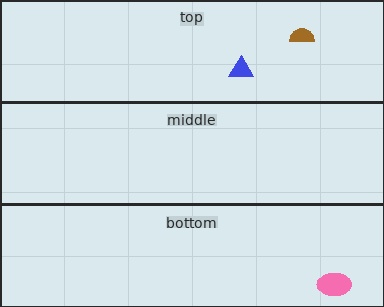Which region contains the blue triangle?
The top region.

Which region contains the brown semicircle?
The top region.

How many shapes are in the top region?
2.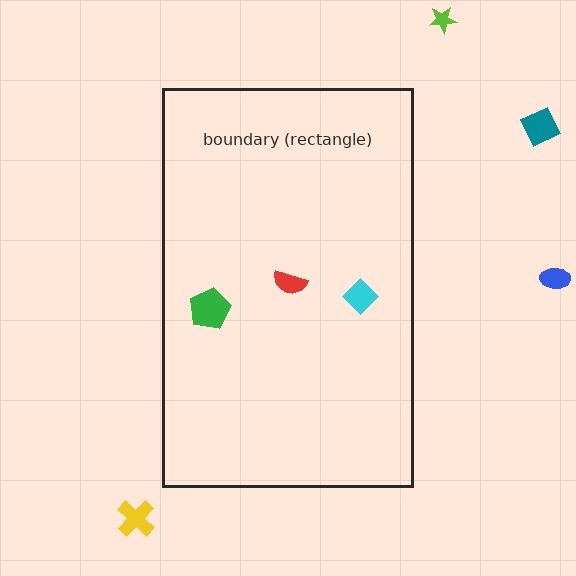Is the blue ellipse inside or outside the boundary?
Outside.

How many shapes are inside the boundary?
3 inside, 4 outside.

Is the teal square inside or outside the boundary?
Outside.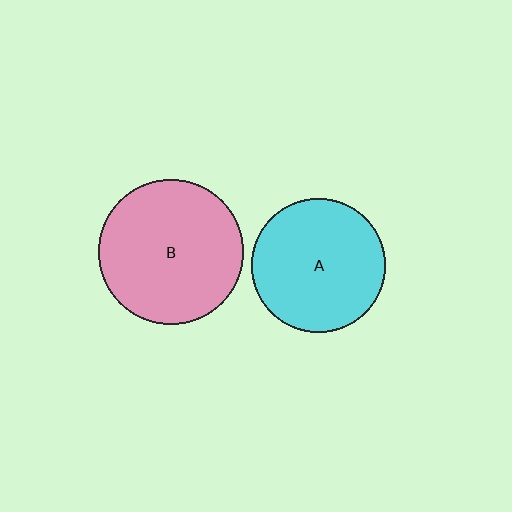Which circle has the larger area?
Circle B (pink).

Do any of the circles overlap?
No, none of the circles overlap.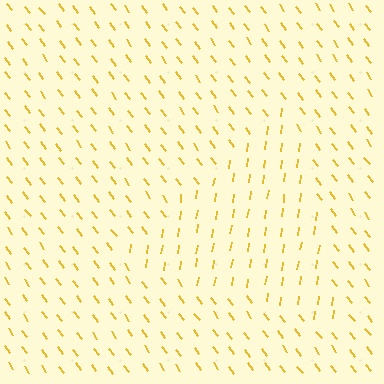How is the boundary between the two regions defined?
The boundary is defined purely by a change in line orientation (approximately 45 degrees difference). All lines are the same color and thickness.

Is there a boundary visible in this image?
Yes, there is a texture boundary formed by a change in line orientation.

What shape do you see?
I see a triangle.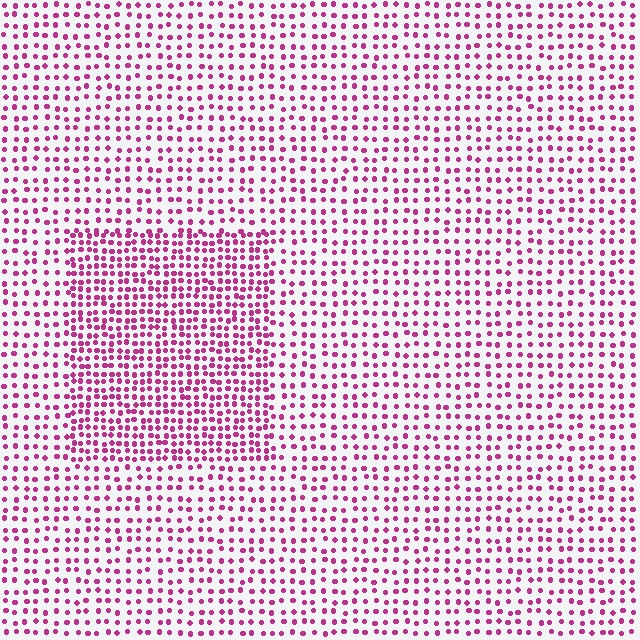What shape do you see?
I see a rectangle.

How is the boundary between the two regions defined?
The boundary is defined by a change in element density (approximately 1.8x ratio). All elements are the same color, size, and shape.